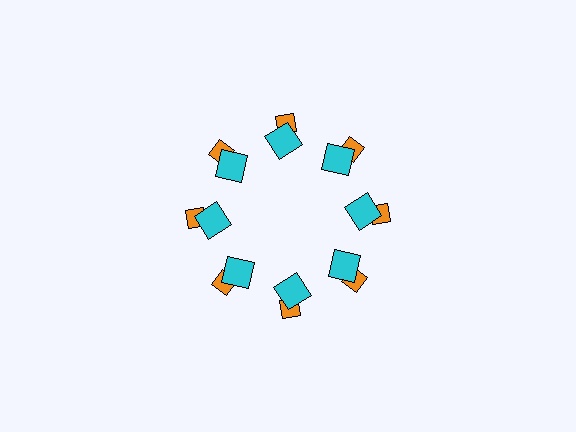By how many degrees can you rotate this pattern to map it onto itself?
The pattern maps onto itself every 45 degrees of rotation.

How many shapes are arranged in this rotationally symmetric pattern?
There are 16 shapes, arranged in 8 groups of 2.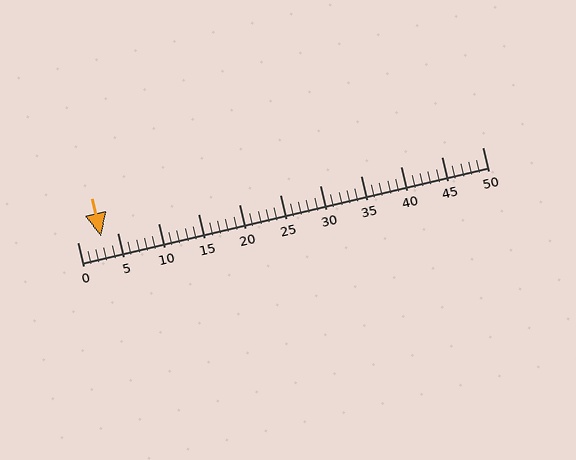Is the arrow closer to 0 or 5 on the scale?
The arrow is closer to 5.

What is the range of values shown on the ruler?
The ruler shows values from 0 to 50.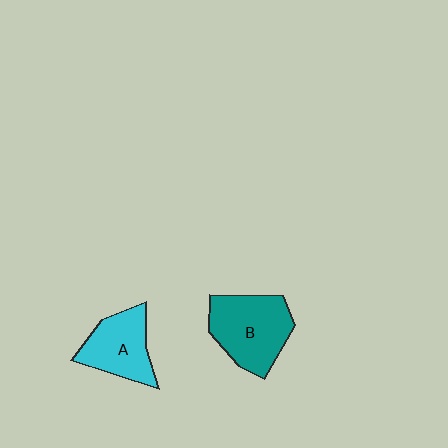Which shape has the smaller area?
Shape A (cyan).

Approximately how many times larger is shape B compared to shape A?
Approximately 1.3 times.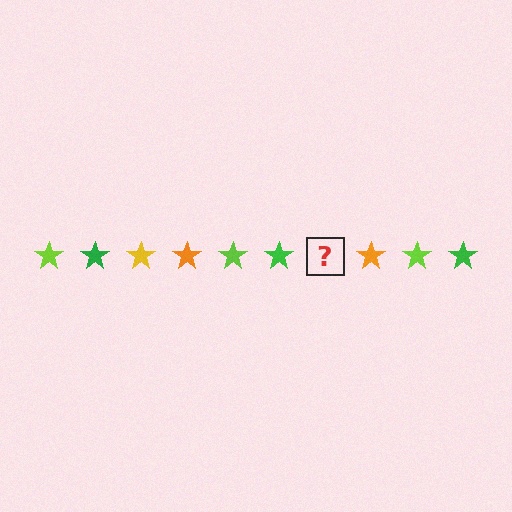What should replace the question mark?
The question mark should be replaced with a yellow star.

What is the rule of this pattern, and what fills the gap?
The rule is that the pattern cycles through lime, green, yellow, orange stars. The gap should be filled with a yellow star.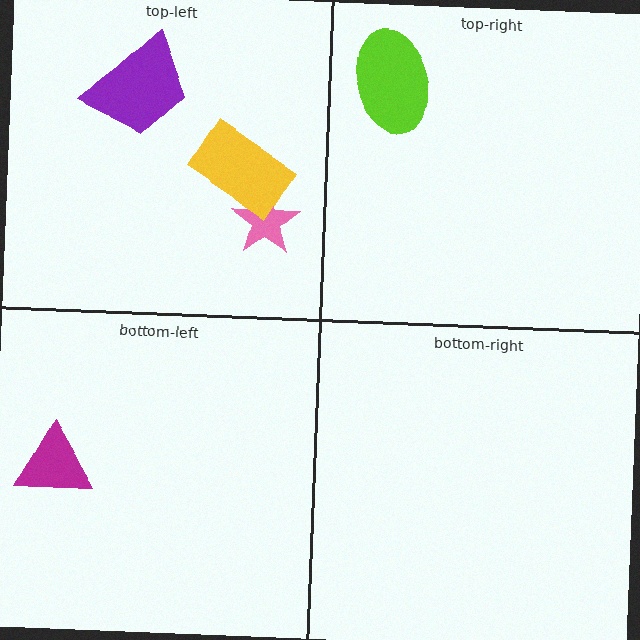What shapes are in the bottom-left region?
The magenta triangle.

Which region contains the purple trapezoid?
The top-left region.